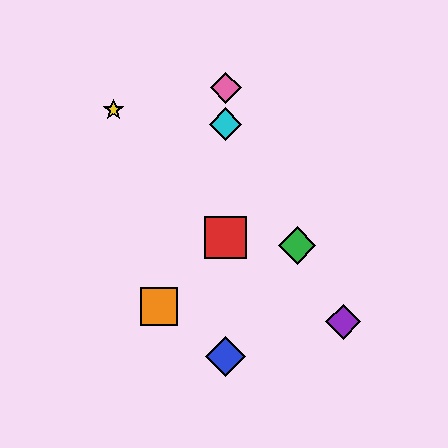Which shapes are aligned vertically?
The red square, the blue diamond, the cyan diamond, the pink diamond are aligned vertically.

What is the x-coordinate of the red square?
The red square is at x≈226.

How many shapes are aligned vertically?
4 shapes (the red square, the blue diamond, the cyan diamond, the pink diamond) are aligned vertically.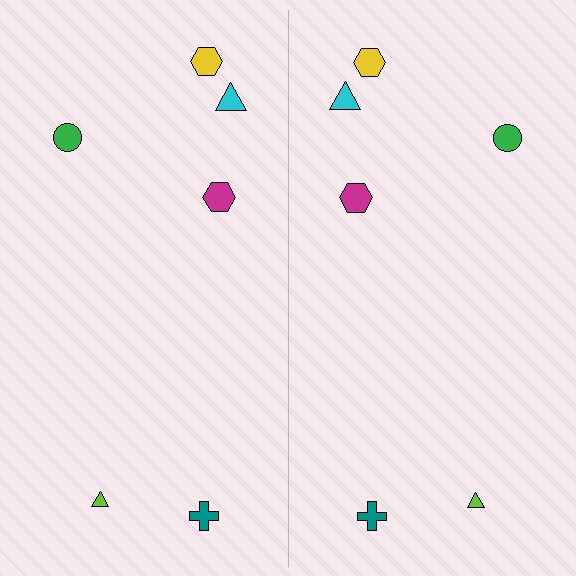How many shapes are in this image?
There are 12 shapes in this image.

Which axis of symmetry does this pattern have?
The pattern has a vertical axis of symmetry running through the center of the image.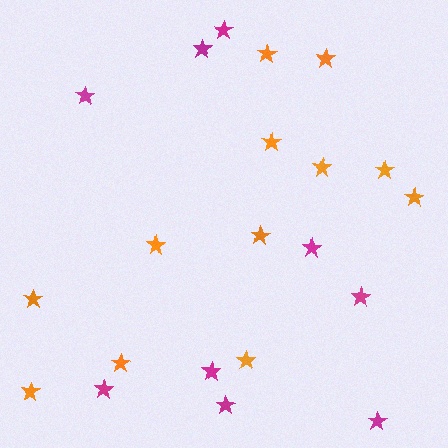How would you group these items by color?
There are 2 groups: one group of orange stars (12) and one group of magenta stars (9).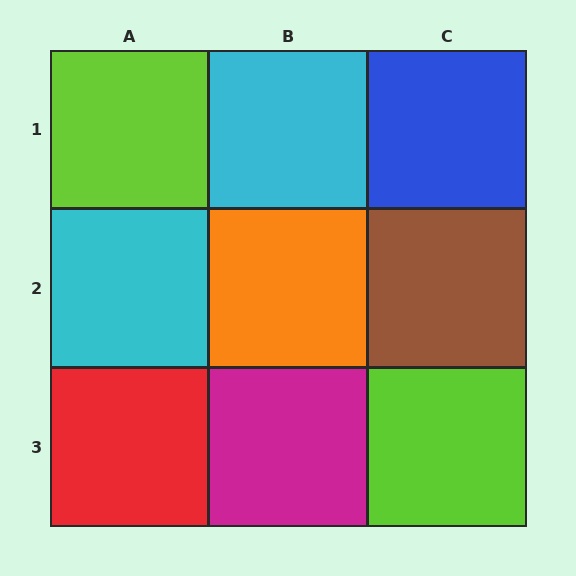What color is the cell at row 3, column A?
Red.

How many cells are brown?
1 cell is brown.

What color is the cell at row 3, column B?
Magenta.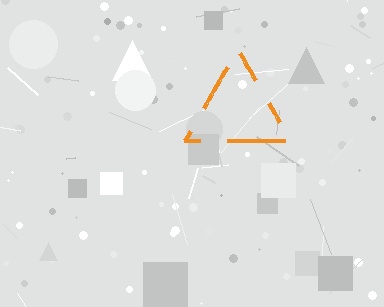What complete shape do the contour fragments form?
The contour fragments form a triangle.